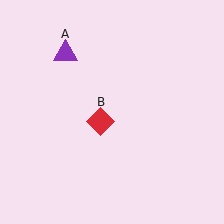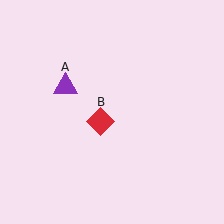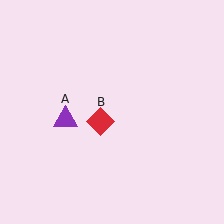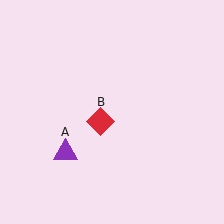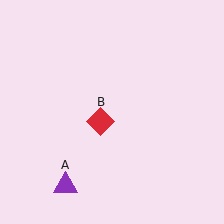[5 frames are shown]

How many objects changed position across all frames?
1 object changed position: purple triangle (object A).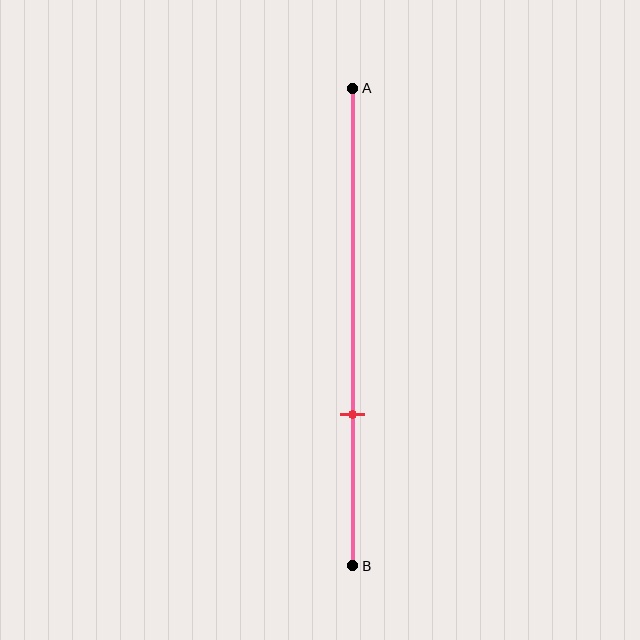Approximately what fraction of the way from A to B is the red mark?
The red mark is approximately 70% of the way from A to B.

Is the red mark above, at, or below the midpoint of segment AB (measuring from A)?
The red mark is below the midpoint of segment AB.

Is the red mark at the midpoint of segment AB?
No, the mark is at about 70% from A, not at the 50% midpoint.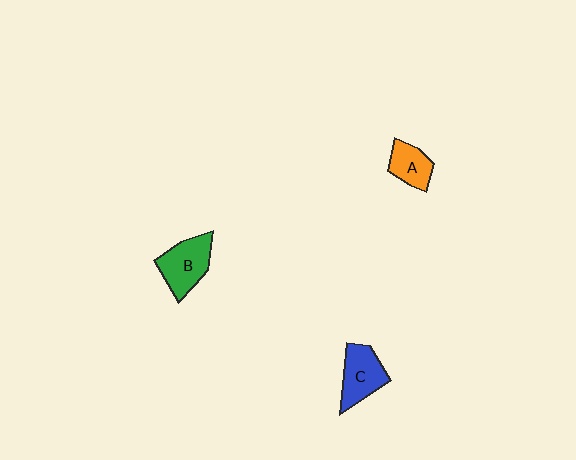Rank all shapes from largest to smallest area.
From largest to smallest: B (green), C (blue), A (orange).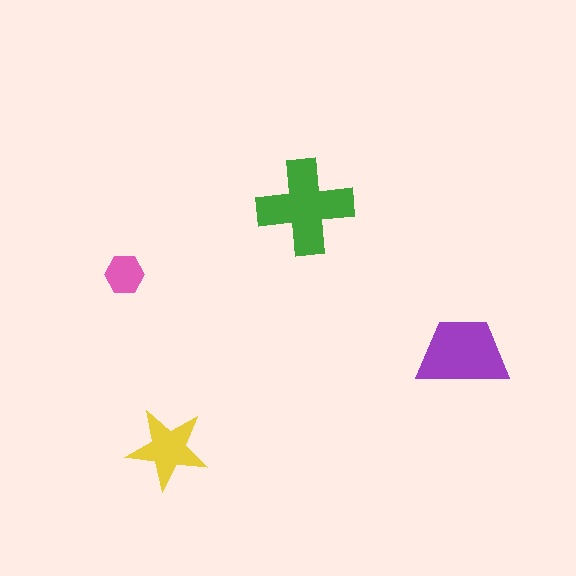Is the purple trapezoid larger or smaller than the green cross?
Smaller.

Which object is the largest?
The green cross.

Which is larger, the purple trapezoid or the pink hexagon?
The purple trapezoid.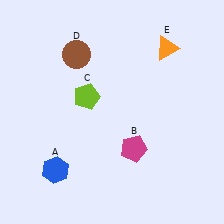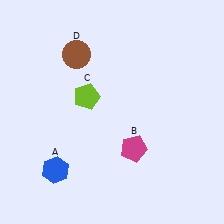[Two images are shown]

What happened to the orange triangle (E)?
The orange triangle (E) was removed in Image 2. It was in the top-right area of Image 1.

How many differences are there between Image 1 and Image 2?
There is 1 difference between the two images.